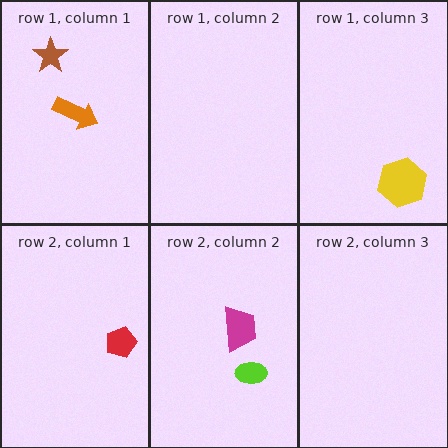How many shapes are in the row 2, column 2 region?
2.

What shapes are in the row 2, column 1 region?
The red pentagon.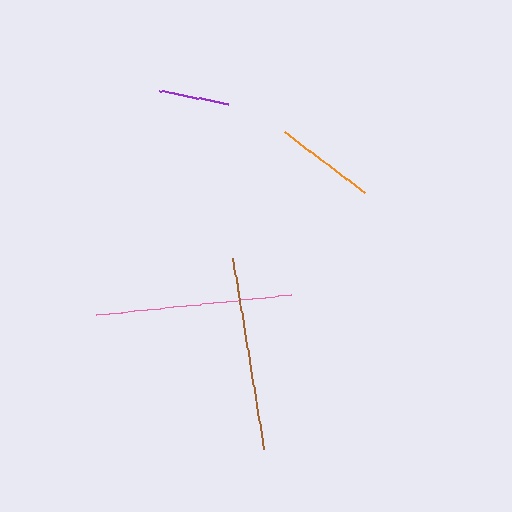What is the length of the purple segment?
The purple segment is approximately 70 pixels long.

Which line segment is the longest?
The pink line is the longest at approximately 197 pixels.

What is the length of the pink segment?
The pink segment is approximately 197 pixels long.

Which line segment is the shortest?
The purple line is the shortest at approximately 70 pixels.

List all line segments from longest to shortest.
From longest to shortest: pink, brown, orange, purple.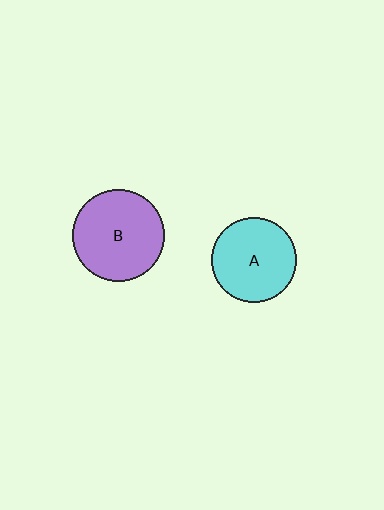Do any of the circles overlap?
No, none of the circles overlap.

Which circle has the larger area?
Circle B (purple).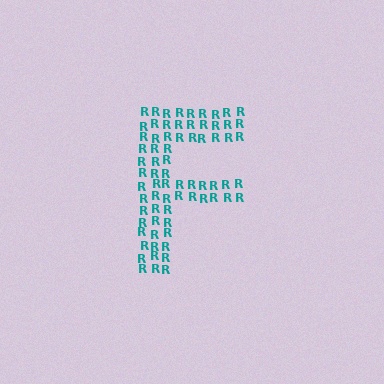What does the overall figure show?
The overall figure shows the letter F.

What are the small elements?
The small elements are letter R's.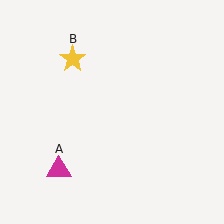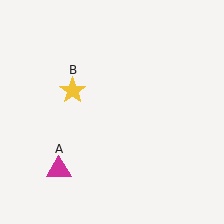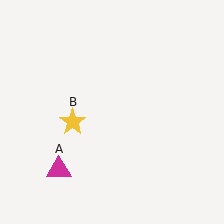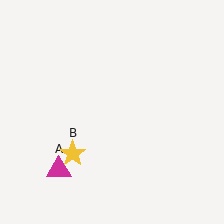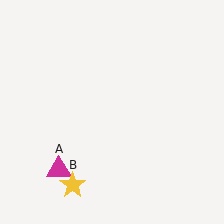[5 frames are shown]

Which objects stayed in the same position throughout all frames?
Magenta triangle (object A) remained stationary.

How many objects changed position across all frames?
1 object changed position: yellow star (object B).